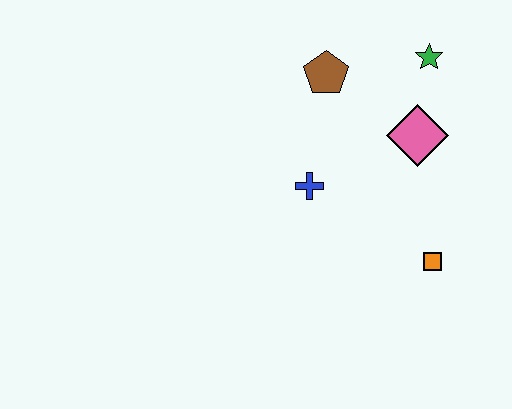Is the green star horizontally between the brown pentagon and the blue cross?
No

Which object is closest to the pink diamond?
The green star is closest to the pink diamond.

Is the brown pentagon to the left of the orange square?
Yes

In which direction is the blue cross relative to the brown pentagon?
The blue cross is below the brown pentagon.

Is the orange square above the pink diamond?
No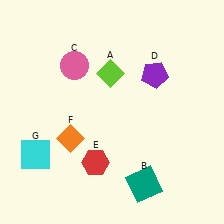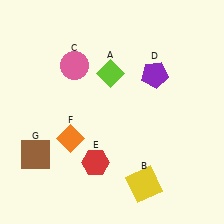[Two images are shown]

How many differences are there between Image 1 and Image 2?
There are 2 differences between the two images.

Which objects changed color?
B changed from teal to yellow. G changed from cyan to brown.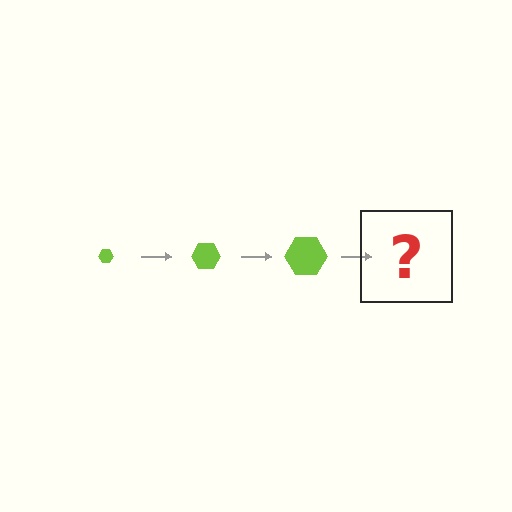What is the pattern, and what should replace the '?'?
The pattern is that the hexagon gets progressively larger each step. The '?' should be a lime hexagon, larger than the previous one.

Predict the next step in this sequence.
The next step is a lime hexagon, larger than the previous one.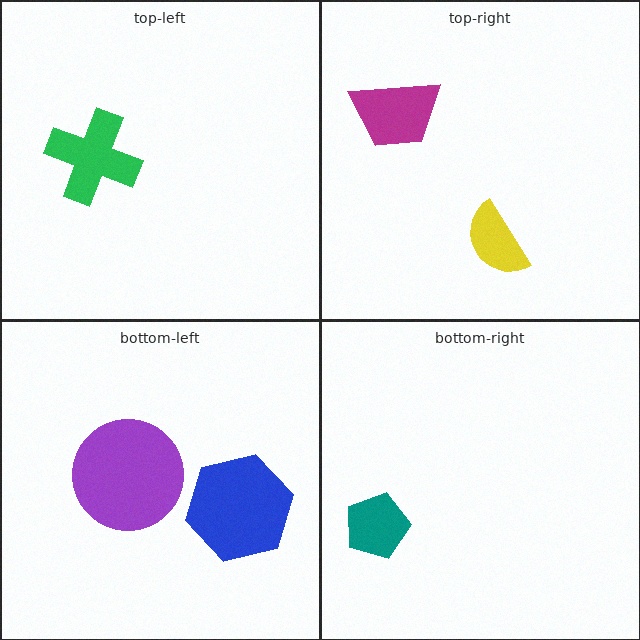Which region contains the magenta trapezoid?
The top-right region.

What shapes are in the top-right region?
The magenta trapezoid, the yellow semicircle.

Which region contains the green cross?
The top-left region.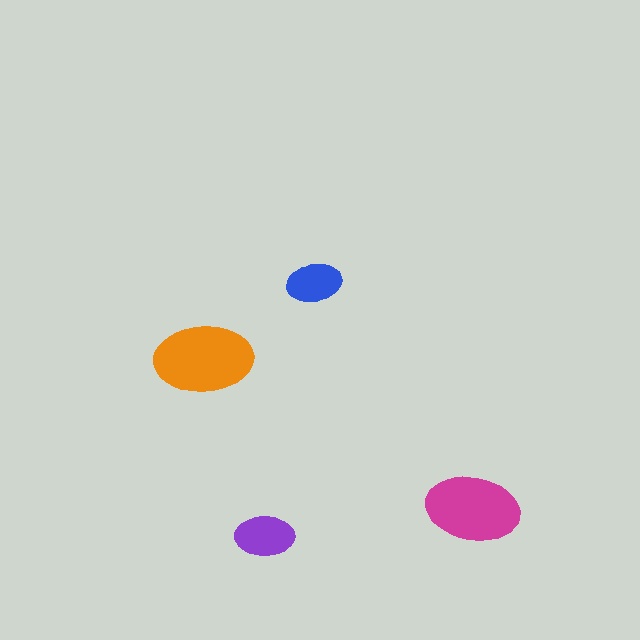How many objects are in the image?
There are 4 objects in the image.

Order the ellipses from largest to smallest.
the orange one, the magenta one, the purple one, the blue one.